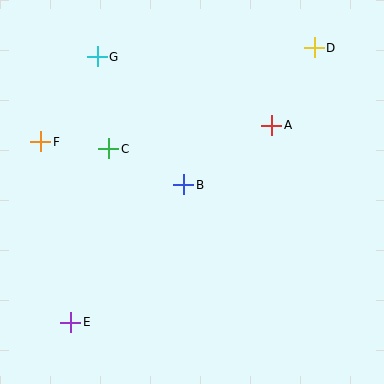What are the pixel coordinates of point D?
Point D is at (314, 48).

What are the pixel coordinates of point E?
Point E is at (71, 322).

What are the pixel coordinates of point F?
Point F is at (41, 142).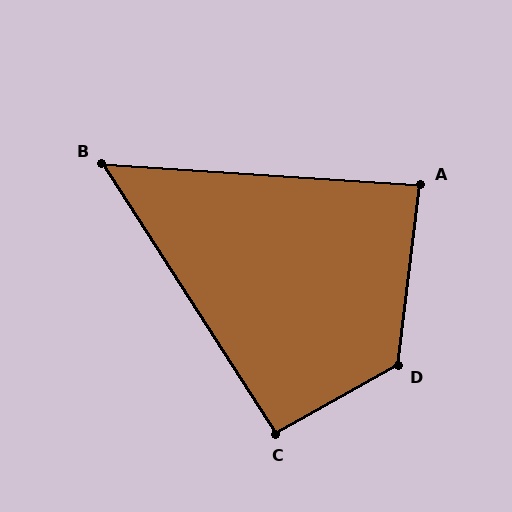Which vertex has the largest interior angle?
D, at approximately 126 degrees.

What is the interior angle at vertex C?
Approximately 93 degrees (approximately right).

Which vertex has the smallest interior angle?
B, at approximately 54 degrees.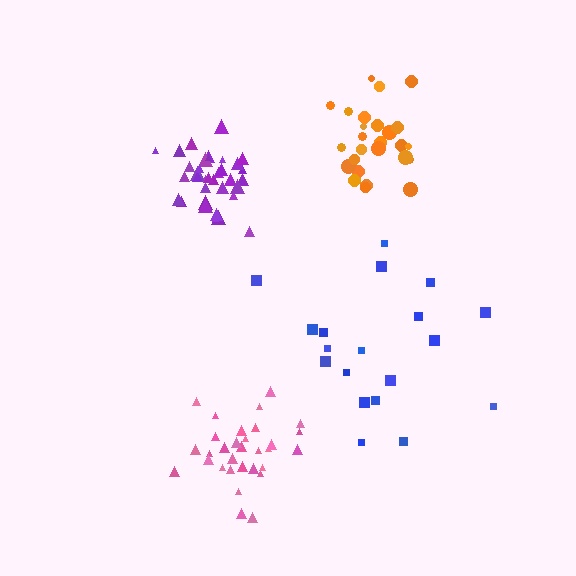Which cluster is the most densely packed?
Purple.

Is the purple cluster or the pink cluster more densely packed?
Purple.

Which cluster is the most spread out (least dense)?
Blue.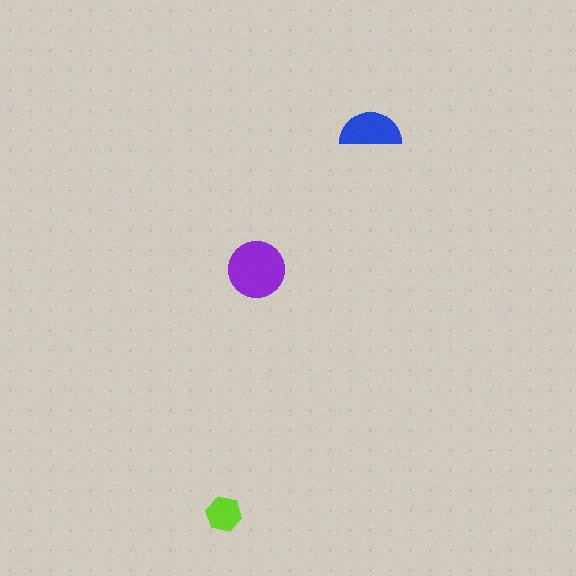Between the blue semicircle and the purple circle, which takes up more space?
The purple circle.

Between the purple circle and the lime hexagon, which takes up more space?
The purple circle.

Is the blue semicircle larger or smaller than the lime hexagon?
Larger.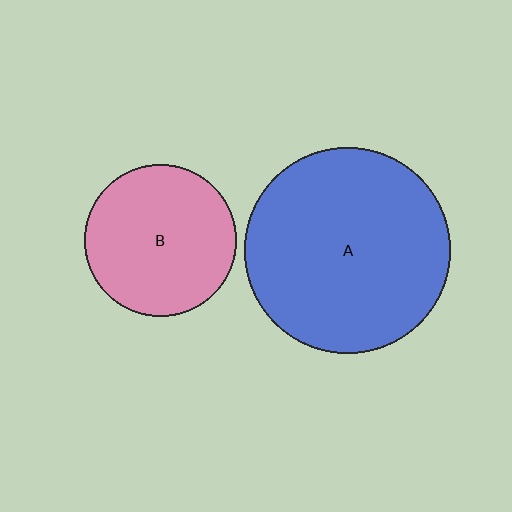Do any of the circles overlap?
No, none of the circles overlap.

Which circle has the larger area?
Circle A (blue).